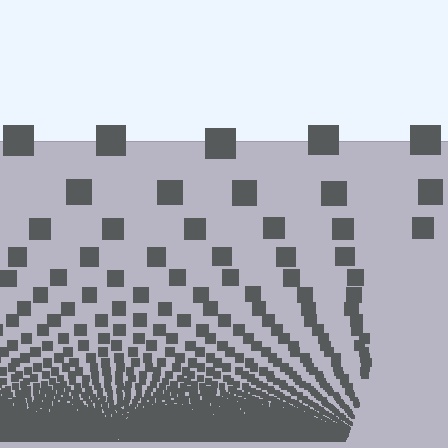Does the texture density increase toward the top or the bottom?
Density increases toward the bottom.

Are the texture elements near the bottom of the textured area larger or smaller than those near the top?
Smaller. The gradient is inverted — elements near the bottom are smaller and denser.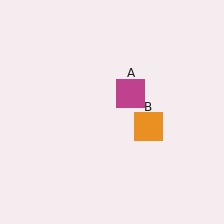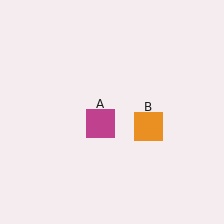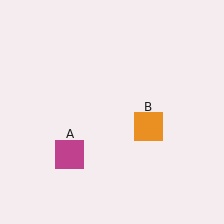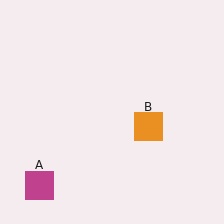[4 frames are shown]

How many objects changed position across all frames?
1 object changed position: magenta square (object A).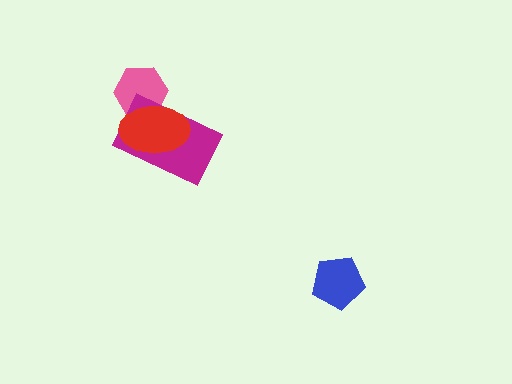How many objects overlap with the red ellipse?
2 objects overlap with the red ellipse.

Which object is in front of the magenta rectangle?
The red ellipse is in front of the magenta rectangle.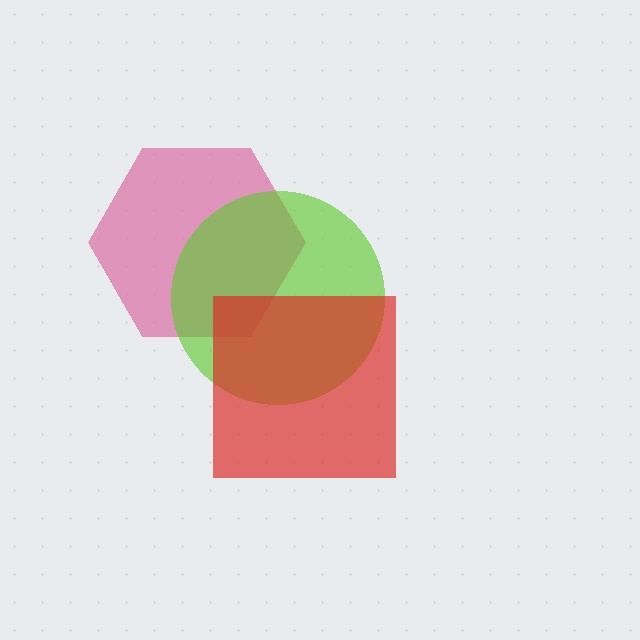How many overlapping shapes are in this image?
There are 3 overlapping shapes in the image.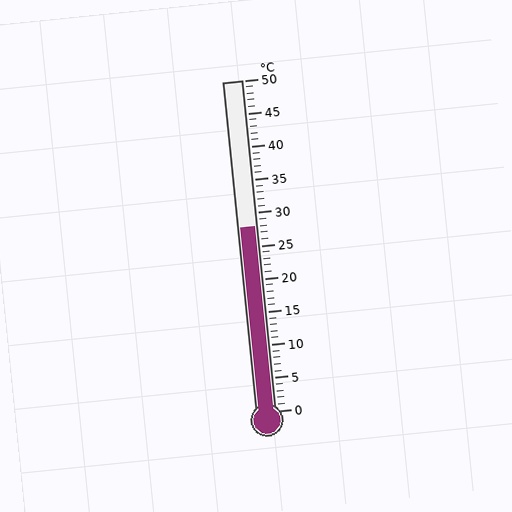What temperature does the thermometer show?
The thermometer shows approximately 28°C.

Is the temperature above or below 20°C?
The temperature is above 20°C.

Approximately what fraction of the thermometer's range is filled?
The thermometer is filled to approximately 55% of its range.